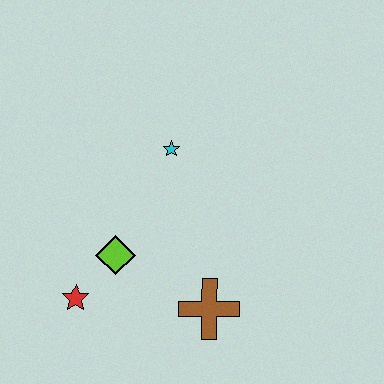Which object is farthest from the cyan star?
The red star is farthest from the cyan star.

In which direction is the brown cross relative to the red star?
The brown cross is to the right of the red star.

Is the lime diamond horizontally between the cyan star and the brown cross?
No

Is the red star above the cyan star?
No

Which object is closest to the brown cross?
The lime diamond is closest to the brown cross.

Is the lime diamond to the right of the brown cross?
No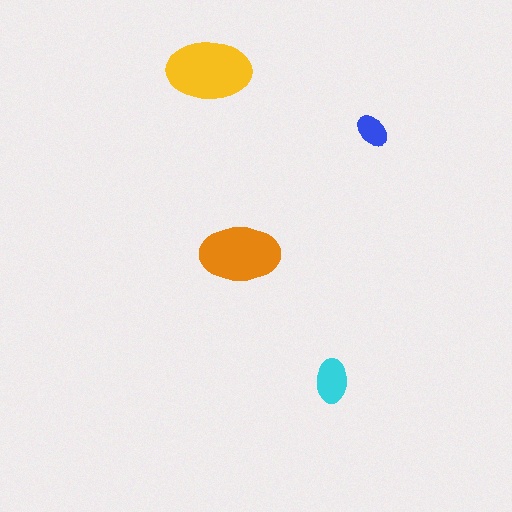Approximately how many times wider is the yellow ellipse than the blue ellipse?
About 2.5 times wider.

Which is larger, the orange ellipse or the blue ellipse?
The orange one.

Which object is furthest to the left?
The yellow ellipse is leftmost.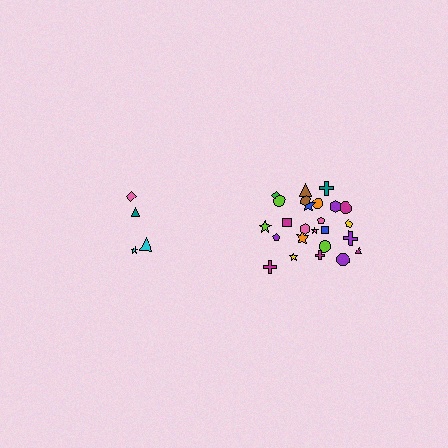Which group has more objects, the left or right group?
The right group.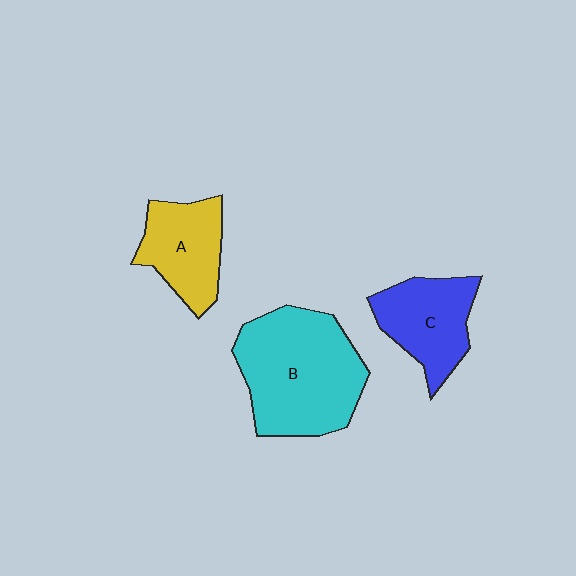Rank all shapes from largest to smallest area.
From largest to smallest: B (cyan), C (blue), A (yellow).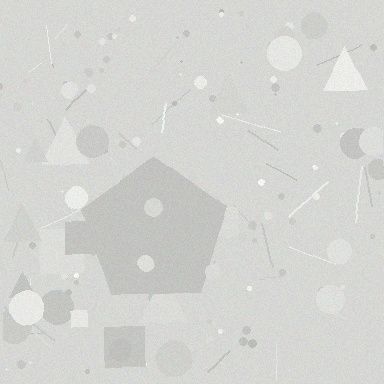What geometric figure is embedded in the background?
A pentagon is embedded in the background.